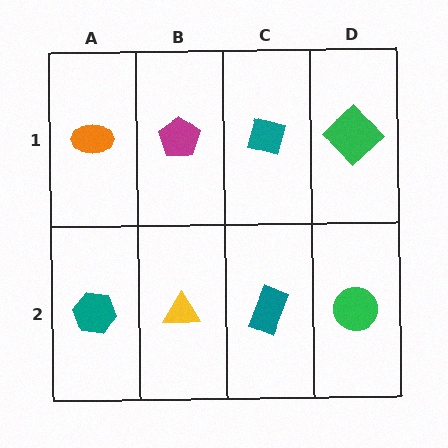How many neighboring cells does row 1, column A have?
2.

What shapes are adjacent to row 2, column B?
A magenta pentagon (row 1, column B), a teal hexagon (row 2, column A), a teal rectangle (row 2, column C).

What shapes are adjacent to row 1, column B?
A yellow triangle (row 2, column B), an orange ellipse (row 1, column A), a teal square (row 1, column C).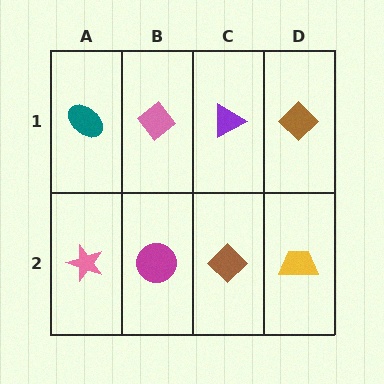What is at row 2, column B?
A magenta circle.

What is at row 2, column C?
A brown diamond.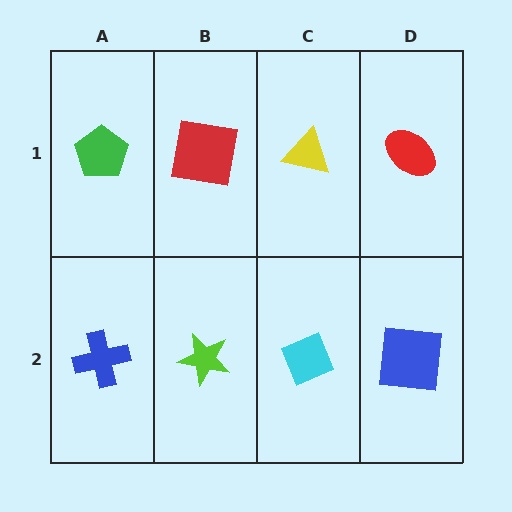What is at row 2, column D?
A blue square.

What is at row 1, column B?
A red square.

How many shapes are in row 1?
4 shapes.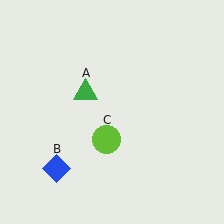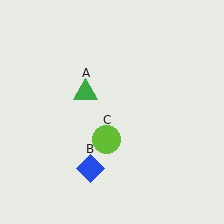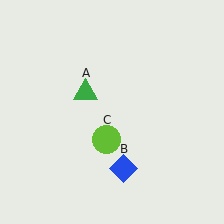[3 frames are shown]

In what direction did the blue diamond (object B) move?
The blue diamond (object B) moved right.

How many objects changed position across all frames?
1 object changed position: blue diamond (object B).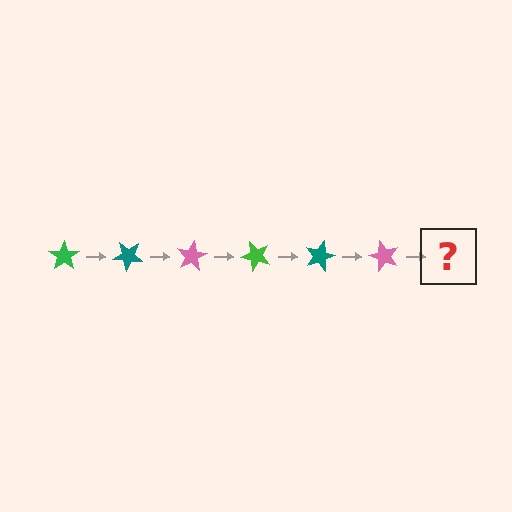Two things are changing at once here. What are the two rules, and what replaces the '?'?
The two rules are that it rotates 40 degrees each step and the color cycles through green, teal, and pink. The '?' should be a green star, rotated 240 degrees from the start.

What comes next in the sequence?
The next element should be a green star, rotated 240 degrees from the start.